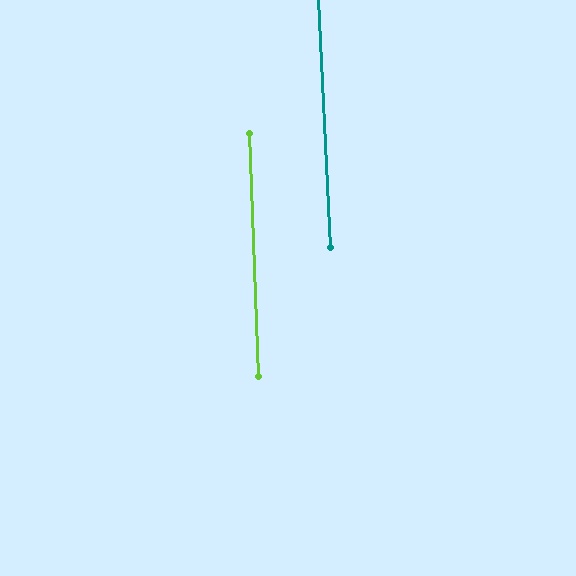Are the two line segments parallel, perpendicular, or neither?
Parallel — their directions differ by only 0.5°.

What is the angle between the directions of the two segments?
Approximately 1 degree.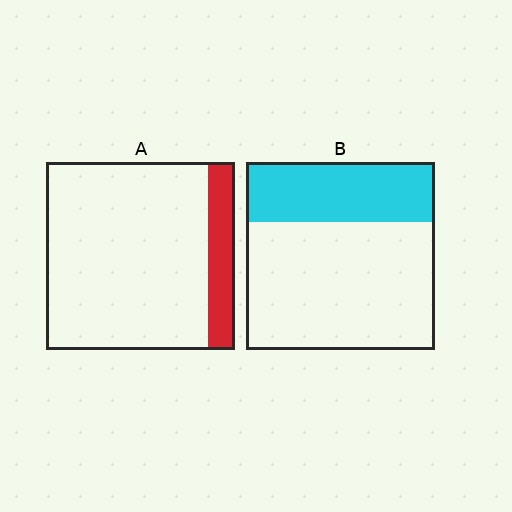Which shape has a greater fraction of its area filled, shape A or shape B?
Shape B.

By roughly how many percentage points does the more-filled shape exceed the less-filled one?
By roughly 20 percentage points (B over A).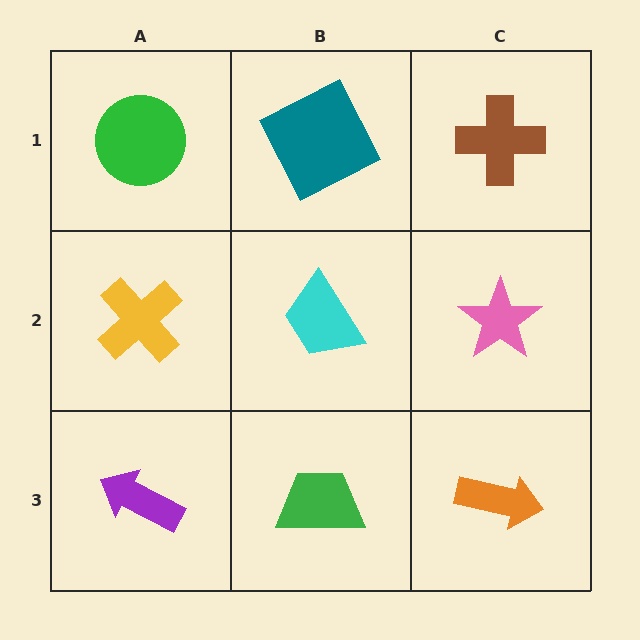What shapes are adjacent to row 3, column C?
A pink star (row 2, column C), a green trapezoid (row 3, column B).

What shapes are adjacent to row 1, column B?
A cyan trapezoid (row 2, column B), a green circle (row 1, column A), a brown cross (row 1, column C).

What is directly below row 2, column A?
A purple arrow.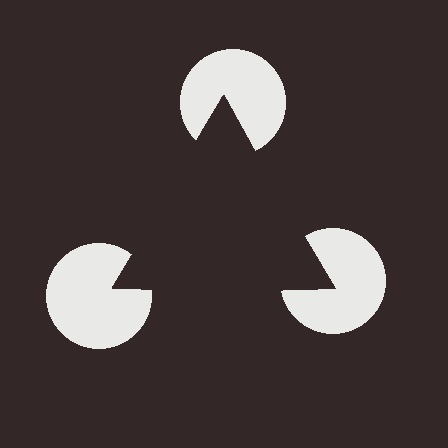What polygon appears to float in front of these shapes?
An illusory triangle — its edges are inferred from the aligned wedge cuts in the pac-man discs, not physically drawn.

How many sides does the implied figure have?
3 sides.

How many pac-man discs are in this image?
There are 3 — one at each vertex of the illusory triangle.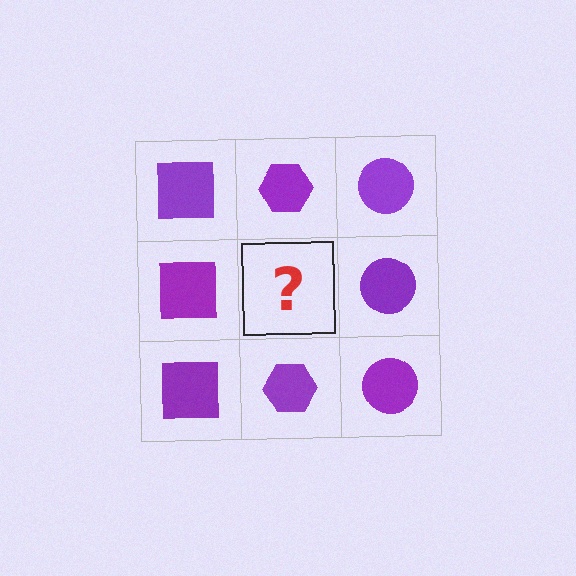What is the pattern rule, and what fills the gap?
The rule is that each column has a consistent shape. The gap should be filled with a purple hexagon.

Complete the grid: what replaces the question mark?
The question mark should be replaced with a purple hexagon.